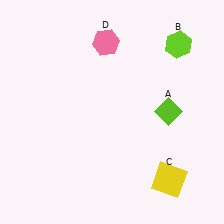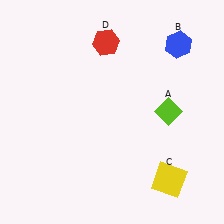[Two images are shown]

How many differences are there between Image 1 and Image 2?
There are 2 differences between the two images.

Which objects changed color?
B changed from lime to blue. D changed from pink to red.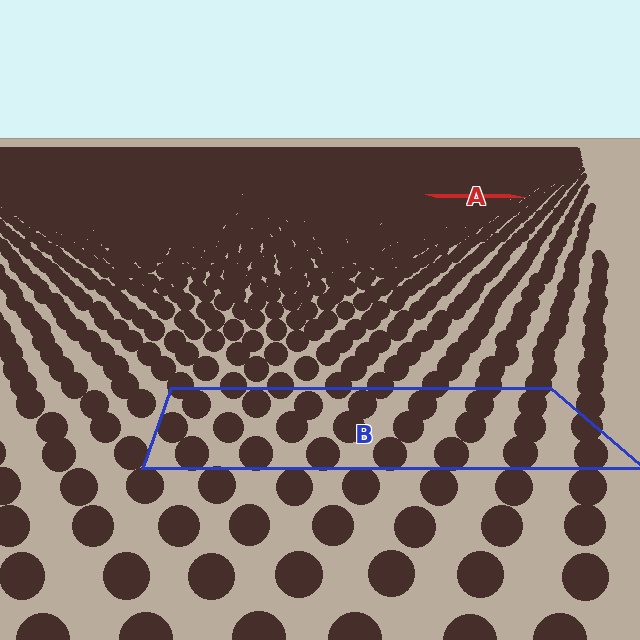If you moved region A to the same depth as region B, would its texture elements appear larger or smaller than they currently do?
They would appear larger. At a closer depth, the same texture elements are projected at a bigger on-screen size.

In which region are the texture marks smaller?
The texture marks are smaller in region A, because it is farther away.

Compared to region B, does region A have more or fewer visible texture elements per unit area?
Region A has more texture elements per unit area — they are packed more densely because it is farther away.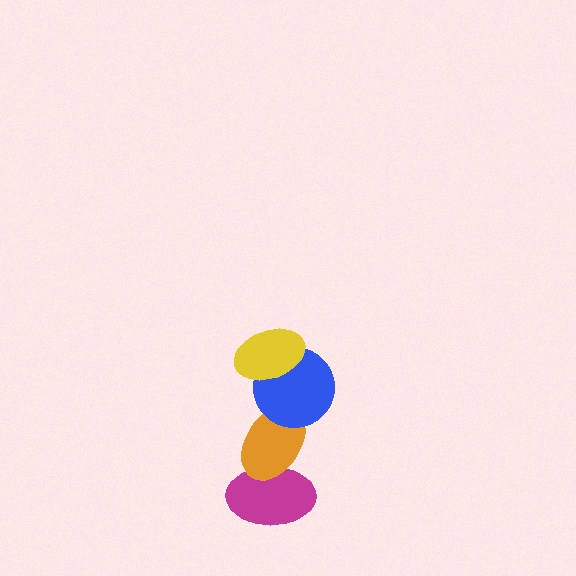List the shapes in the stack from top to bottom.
From top to bottom: the yellow ellipse, the blue circle, the orange ellipse, the magenta ellipse.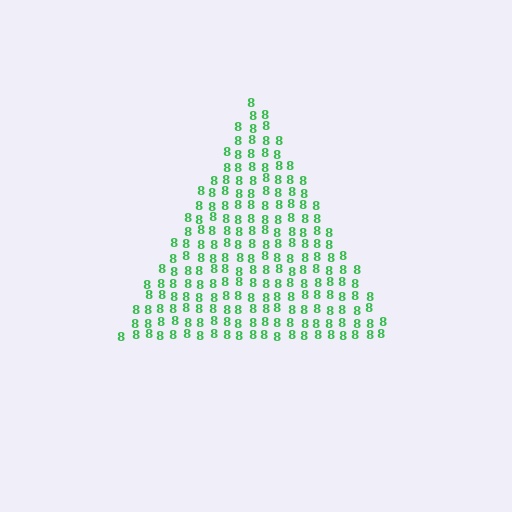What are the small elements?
The small elements are digit 8's.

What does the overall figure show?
The overall figure shows a triangle.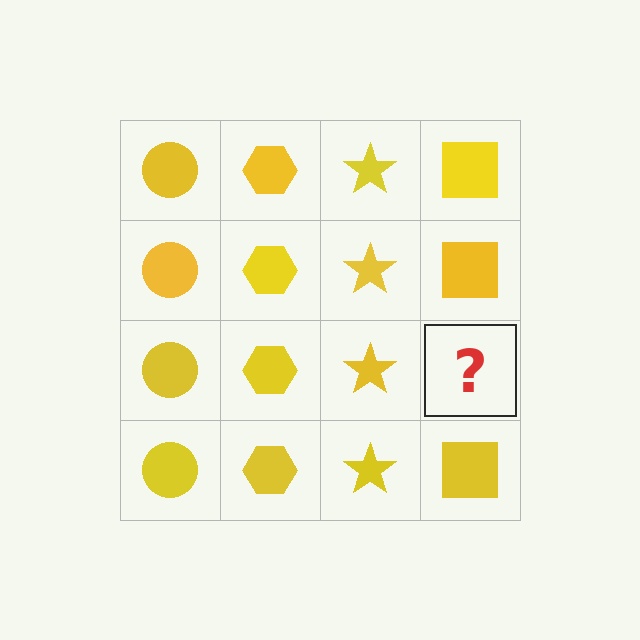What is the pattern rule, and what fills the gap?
The rule is that each column has a consistent shape. The gap should be filled with a yellow square.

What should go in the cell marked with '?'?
The missing cell should contain a yellow square.